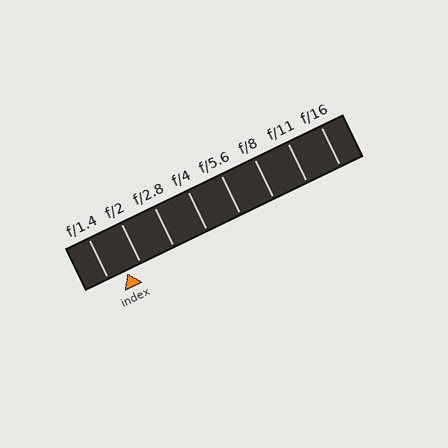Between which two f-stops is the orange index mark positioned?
The index mark is between f/1.4 and f/2.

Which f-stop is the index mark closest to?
The index mark is closest to f/2.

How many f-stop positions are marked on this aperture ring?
There are 8 f-stop positions marked.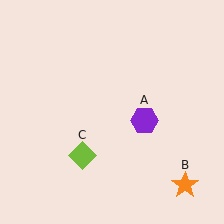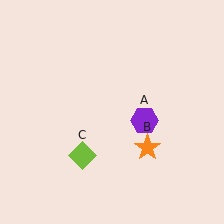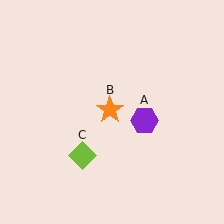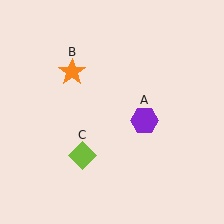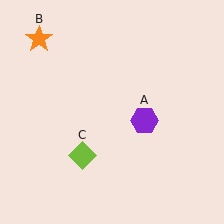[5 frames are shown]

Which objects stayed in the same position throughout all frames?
Purple hexagon (object A) and lime diamond (object C) remained stationary.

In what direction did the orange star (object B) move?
The orange star (object B) moved up and to the left.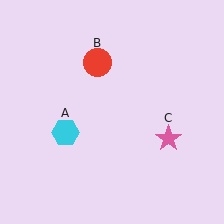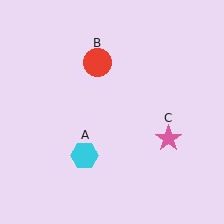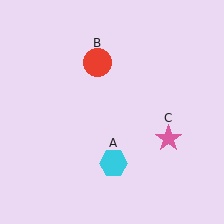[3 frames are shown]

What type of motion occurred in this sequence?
The cyan hexagon (object A) rotated counterclockwise around the center of the scene.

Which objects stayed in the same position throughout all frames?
Red circle (object B) and pink star (object C) remained stationary.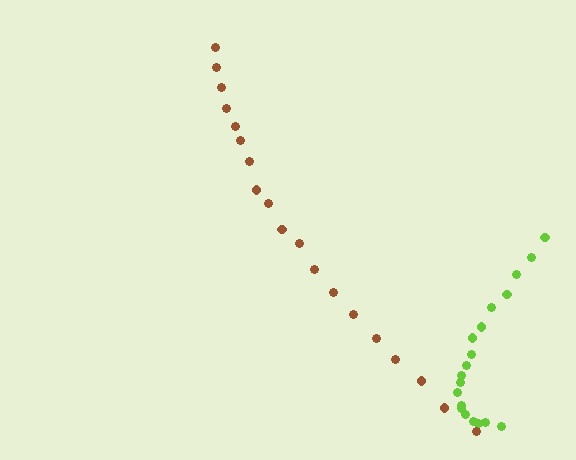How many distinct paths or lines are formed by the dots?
There are 2 distinct paths.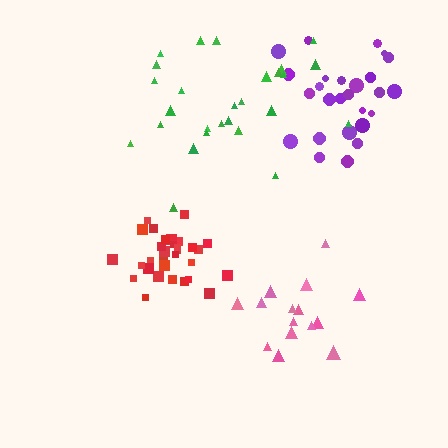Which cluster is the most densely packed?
Red.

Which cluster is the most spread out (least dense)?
Green.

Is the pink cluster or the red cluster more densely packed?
Red.